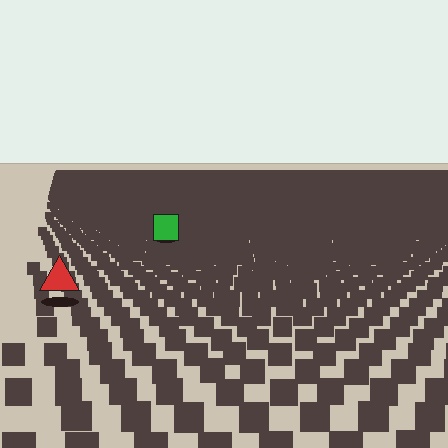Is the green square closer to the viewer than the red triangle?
No. The red triangle is closer — you can tell from the texture gradient: the ground texture is coarser near it.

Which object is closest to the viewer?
The red triangle is closest. The texture marks near it are larger and more spread out.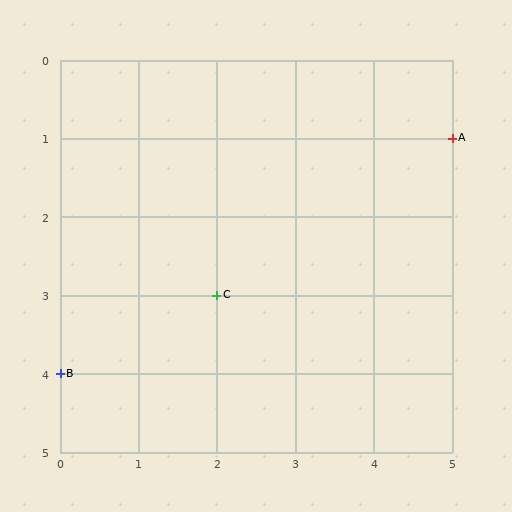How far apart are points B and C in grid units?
Points B and C are 2 columns and 1 row apart (about 2.2 grid units diagonally).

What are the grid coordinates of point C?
Point C is at grid coordinates (2, 3).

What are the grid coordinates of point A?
Point A is at grid coordinates (5, 1).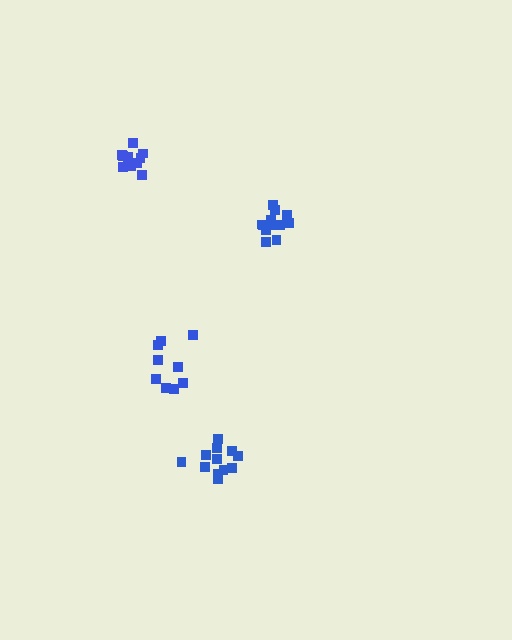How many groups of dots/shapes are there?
There are 4 groups.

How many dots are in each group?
Group 1: 9 dots, Group 2: 12 dots, Group 3: 12 dots, Group 4: 10 dots (43 total).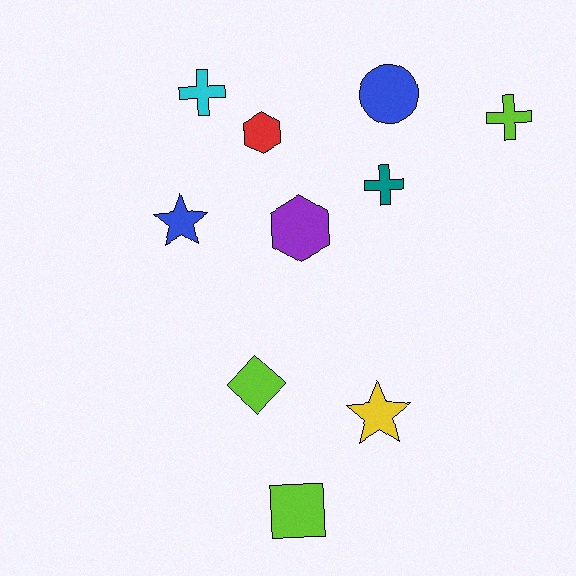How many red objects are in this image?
There is 1 red object.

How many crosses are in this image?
There are 3 crosses.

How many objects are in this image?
There are 10 objects.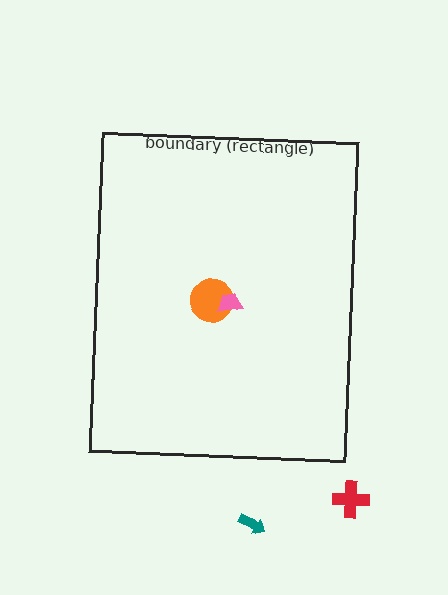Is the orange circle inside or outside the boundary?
Inside.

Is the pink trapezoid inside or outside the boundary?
Inside.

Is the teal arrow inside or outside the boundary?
Outside.